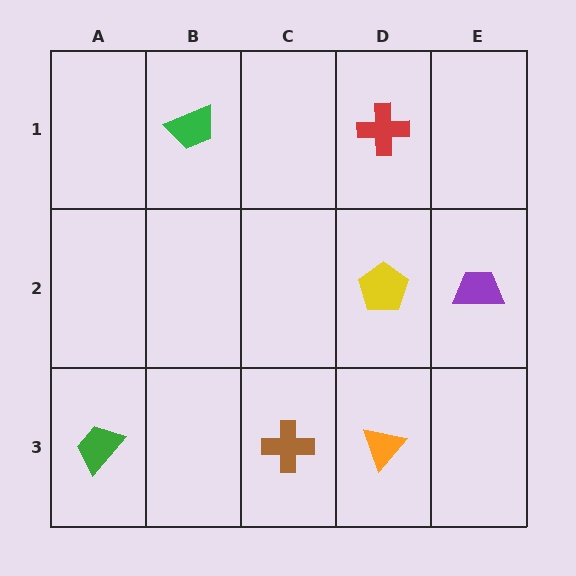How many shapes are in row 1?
2 shapes.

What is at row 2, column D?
A yellow pentagon.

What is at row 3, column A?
A green trapezoid.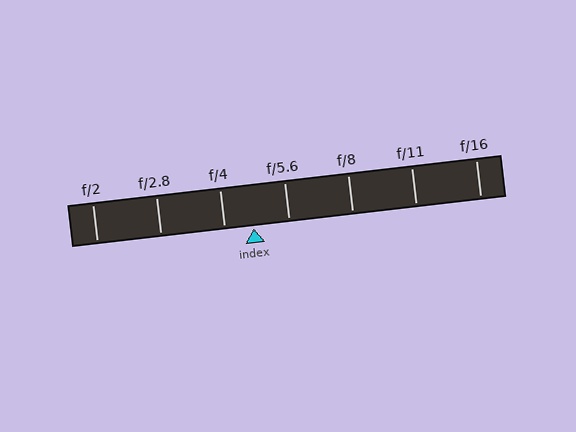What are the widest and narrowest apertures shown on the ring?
The widest aperture shown is f/2 and the narrowest is f/16.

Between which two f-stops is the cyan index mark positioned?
The index mark is between f/4 and f/5.6.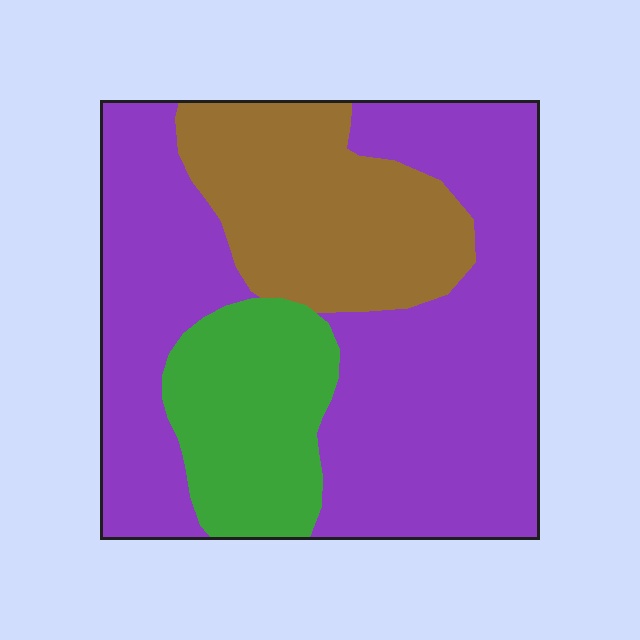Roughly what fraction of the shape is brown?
Brown takes up about one quarter (1/4) of the shape.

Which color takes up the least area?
Green, at roughly 20%.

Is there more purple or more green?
Purple.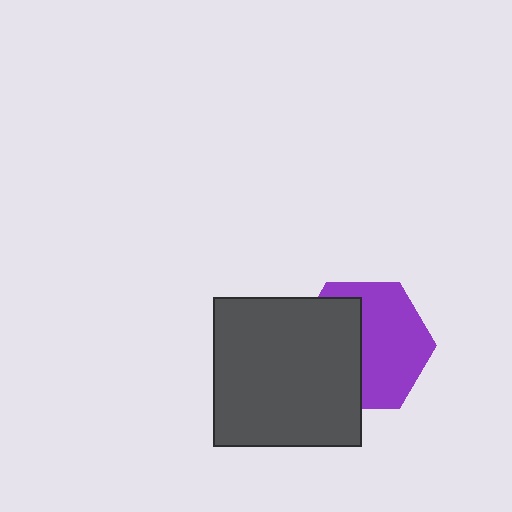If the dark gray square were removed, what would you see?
You would see the complete purple hexagon.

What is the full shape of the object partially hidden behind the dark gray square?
The partially hidden object is a purple hexagon.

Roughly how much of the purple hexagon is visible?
About half of it is visible (roughly 56%).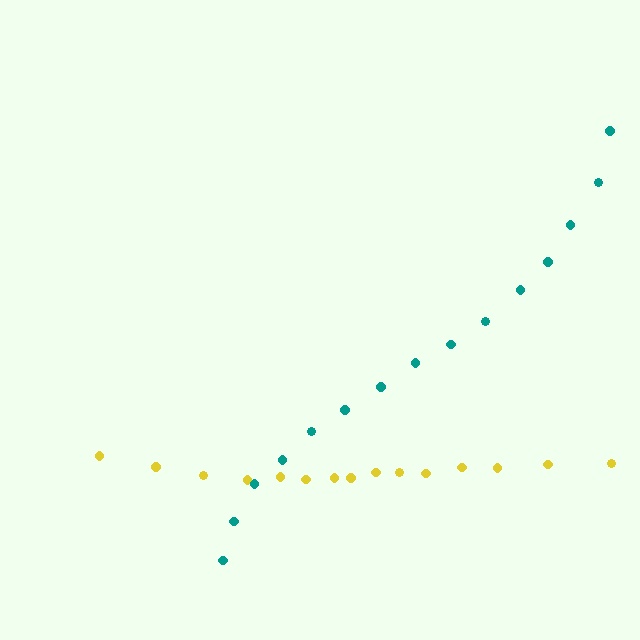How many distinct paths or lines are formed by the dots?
There are 2 distinct paths.